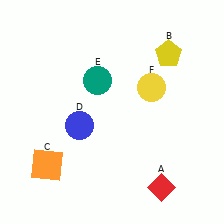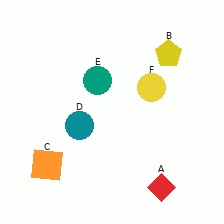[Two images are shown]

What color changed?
The circle (D) changed from blue in Image 1 to teal in Image 2.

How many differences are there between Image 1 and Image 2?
There is 1 difference between the two images.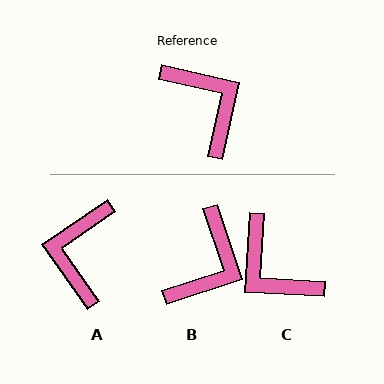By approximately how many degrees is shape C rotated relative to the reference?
Approximately 170 degrees clockwise.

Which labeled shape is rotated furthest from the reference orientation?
C, about 170 degrees away.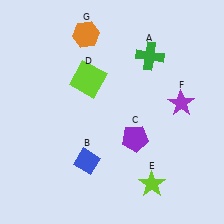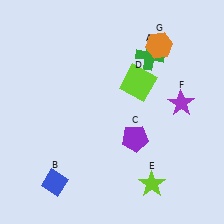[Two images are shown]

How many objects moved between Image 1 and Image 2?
3 objects moved between the two images.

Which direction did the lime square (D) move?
The lime square (D) moved right.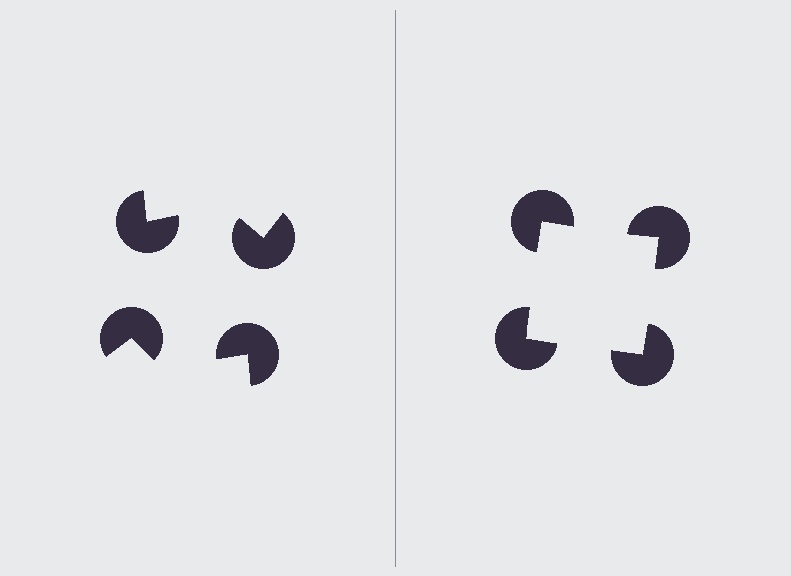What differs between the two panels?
The pac-man discs are positioned identically on both sides; only the wedge orientations differ. On the right they align to a square; on the left they are misaligned.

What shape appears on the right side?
An illusory square.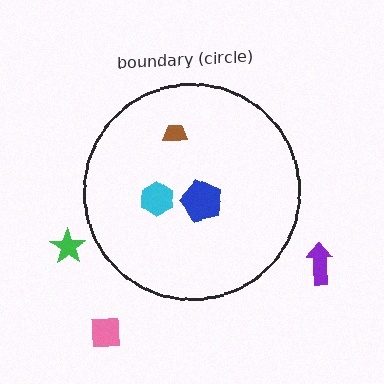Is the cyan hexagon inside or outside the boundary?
Inside.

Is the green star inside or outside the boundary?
Outside.